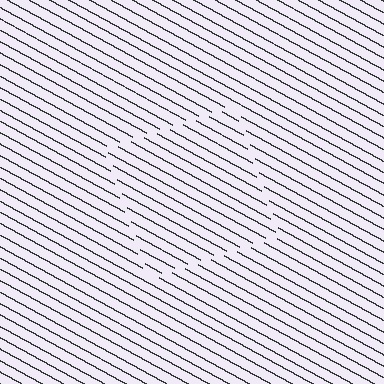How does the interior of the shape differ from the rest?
The interior of the shape contains the same grating, shifted by half a period — the contour is defined by the phase discontinuity where line-ends from the inner and outer gratings abut.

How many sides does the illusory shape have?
4 sides — the line-ends trace a square.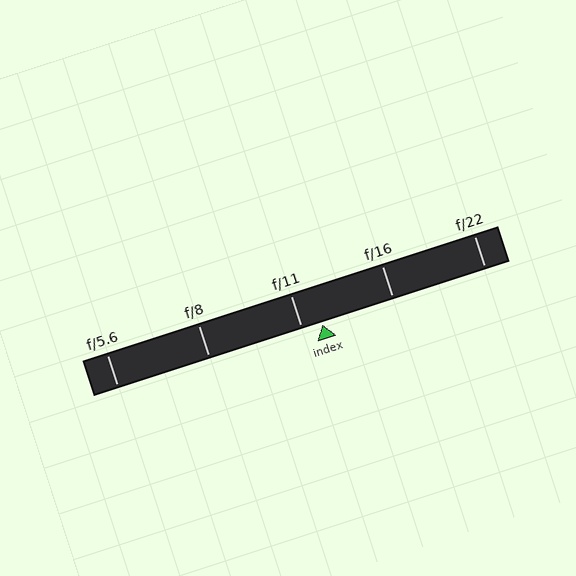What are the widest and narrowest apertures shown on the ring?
The widest aperture shown is f/5.6 and the narrowest is f/22.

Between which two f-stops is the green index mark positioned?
The index mark is between f/11 and f/16.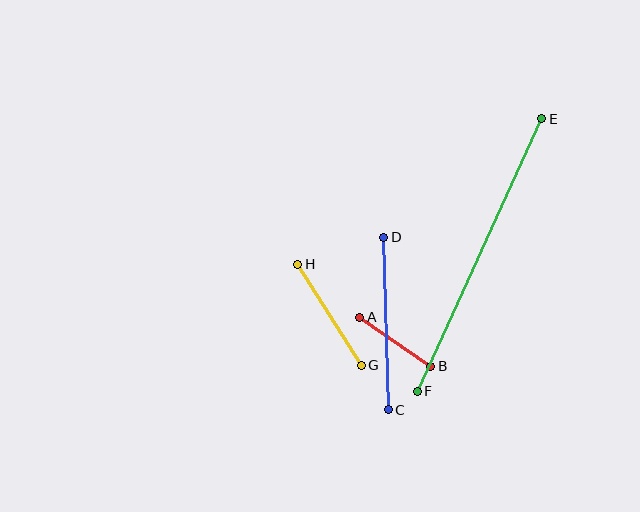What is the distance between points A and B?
The distance is approximately 87 pixels.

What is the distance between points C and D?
The distance is approximately 173 pixels.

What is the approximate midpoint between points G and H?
The midpoint is at approximately (330, 315) pixels.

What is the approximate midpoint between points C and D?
The midpoint is at approximately (386, 323) pixels.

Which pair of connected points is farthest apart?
Points E and F are farthest apart.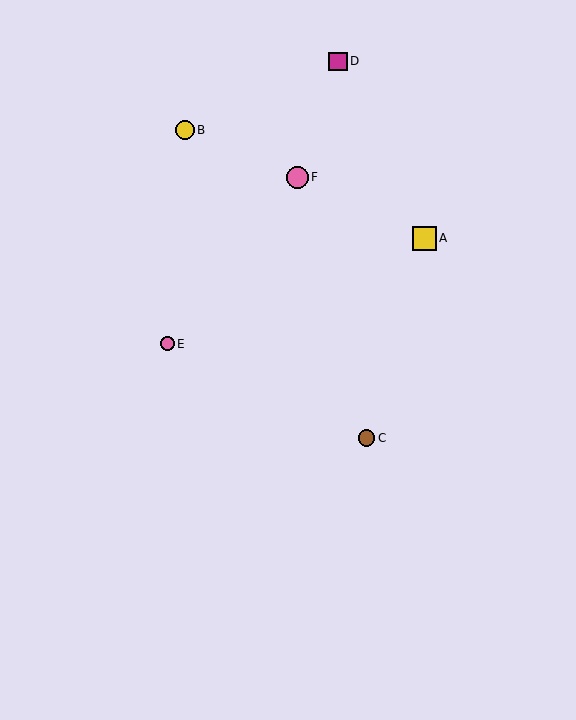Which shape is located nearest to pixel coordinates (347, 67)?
The magenta square (labeled D) at (338, 61) is nearest to that location.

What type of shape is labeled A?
Shape A is a yellow square.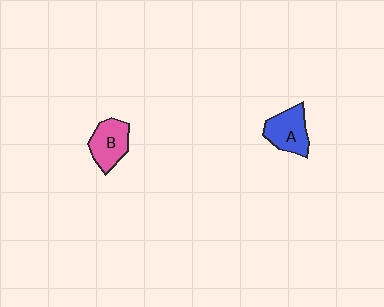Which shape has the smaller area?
Shape B (pink).